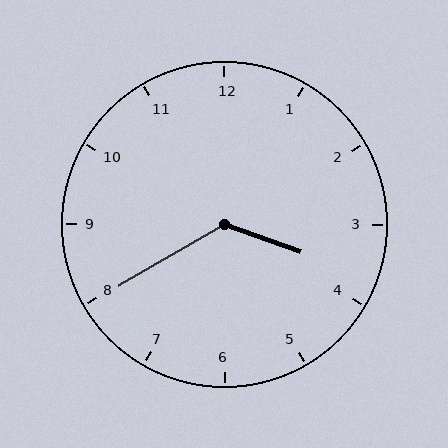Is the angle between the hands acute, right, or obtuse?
It is obtuse.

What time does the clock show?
3:40.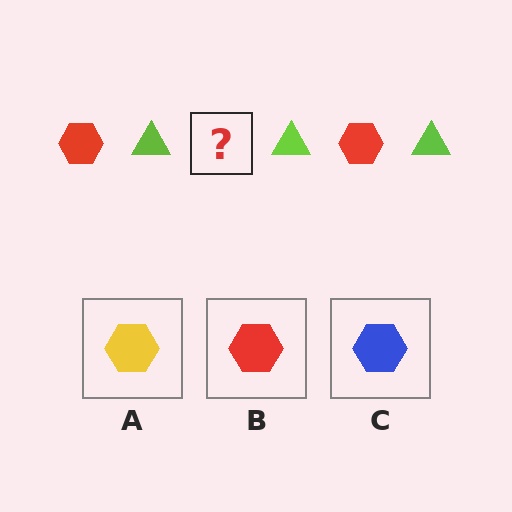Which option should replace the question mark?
Option B.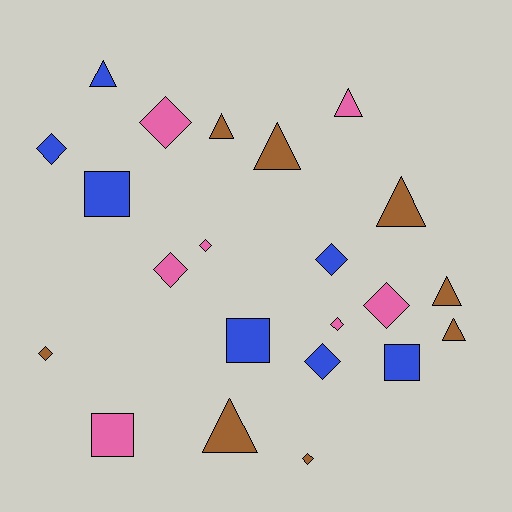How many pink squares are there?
There is 1 pink square.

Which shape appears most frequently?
Diamond, with 10 objects.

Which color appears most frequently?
Brown, with 8 objects.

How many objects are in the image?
There are 22 objects.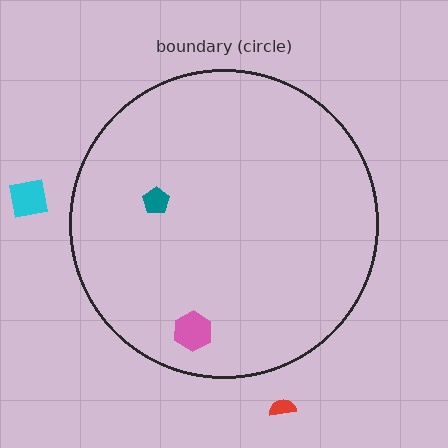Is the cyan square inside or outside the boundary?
Outside.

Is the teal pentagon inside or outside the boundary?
Inside.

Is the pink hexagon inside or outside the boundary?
Inside.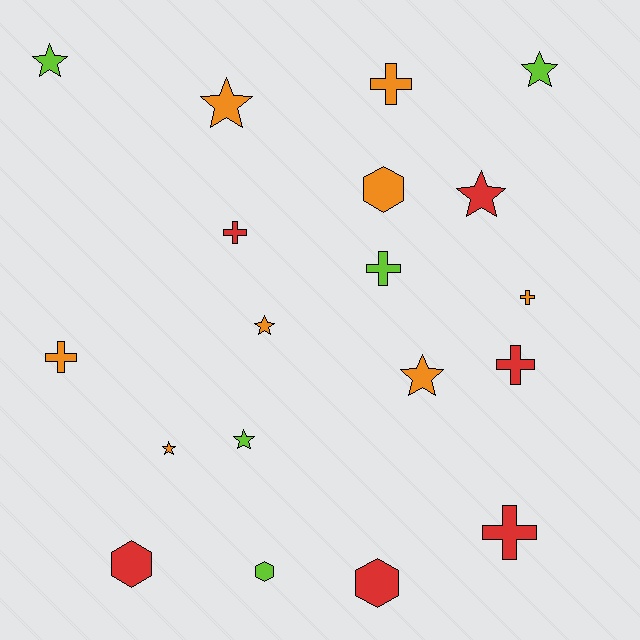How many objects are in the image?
There are 19 objects.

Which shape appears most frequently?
Star, with 8 objects.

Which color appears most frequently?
Orange, with 8 objects.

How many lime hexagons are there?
There is 1 lime hexagon.